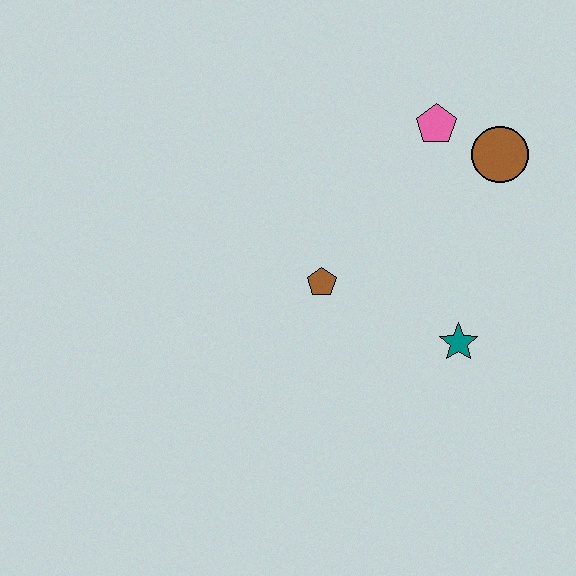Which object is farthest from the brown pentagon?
The brown circle is farthest from the brown pentagon.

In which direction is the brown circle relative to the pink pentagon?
The brown circle is to the right of the pink pentagon.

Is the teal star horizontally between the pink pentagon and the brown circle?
Yes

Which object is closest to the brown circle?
The pink pentagon is closest to the brown circle.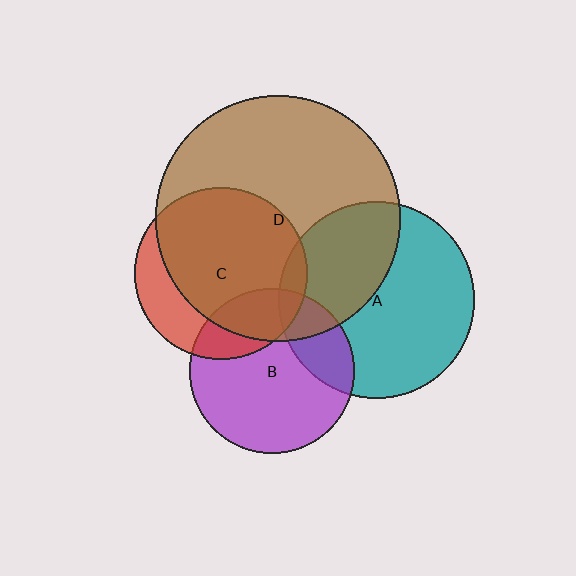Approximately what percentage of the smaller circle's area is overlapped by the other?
Approximately 25%.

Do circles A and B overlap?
Yes.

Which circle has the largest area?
Circle D (brown).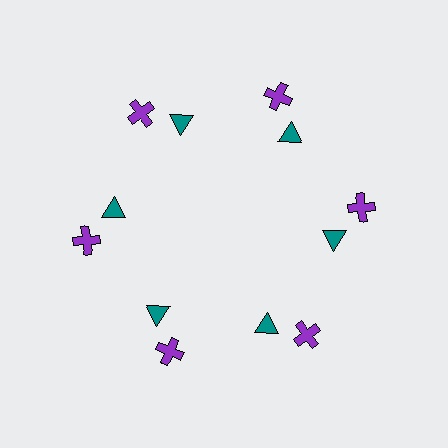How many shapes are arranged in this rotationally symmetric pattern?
There are 12 shapes, arranged in 6 groups of 2.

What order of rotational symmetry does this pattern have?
This pattern has 6-fold rotational symmetry.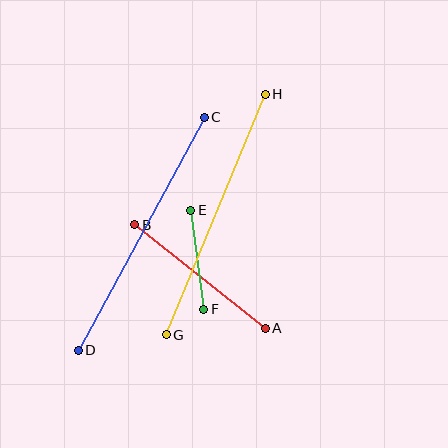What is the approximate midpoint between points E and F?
The midpoint is at approximately (197, 260) pixels.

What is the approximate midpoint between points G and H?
The midpoint is at approximately (216, 214) pixels.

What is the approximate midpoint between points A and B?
The midpoint is at approximately (200, 276) pixels.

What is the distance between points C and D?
The distance is approximately 265 pixels.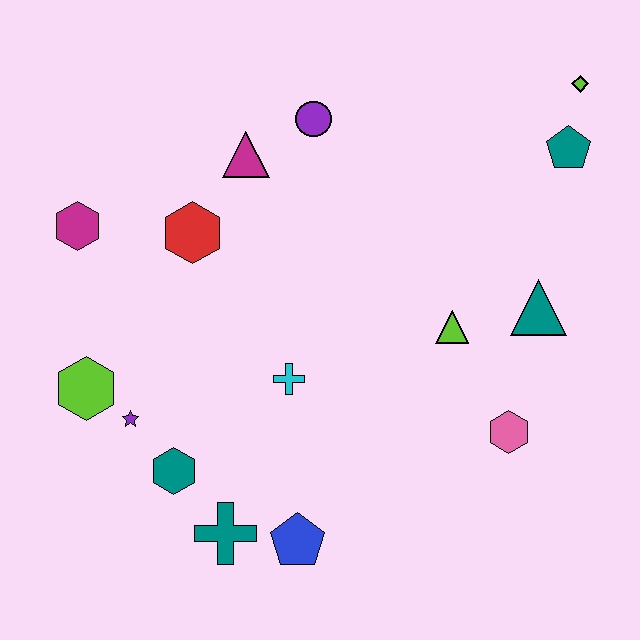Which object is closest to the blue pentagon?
The teal cross is closest to the blue pentagon.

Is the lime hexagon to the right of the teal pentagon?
No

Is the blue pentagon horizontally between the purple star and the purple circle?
Yes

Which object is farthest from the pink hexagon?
The magenta hexagon is farthest from the pink hexagon.